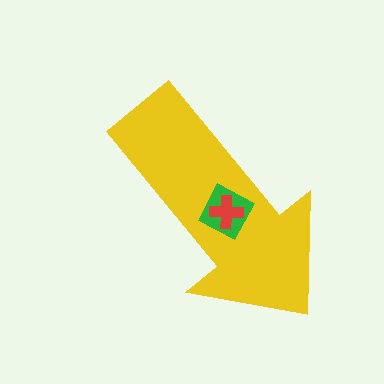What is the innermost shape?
The red cross.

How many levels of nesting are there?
3.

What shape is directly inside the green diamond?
The red cross.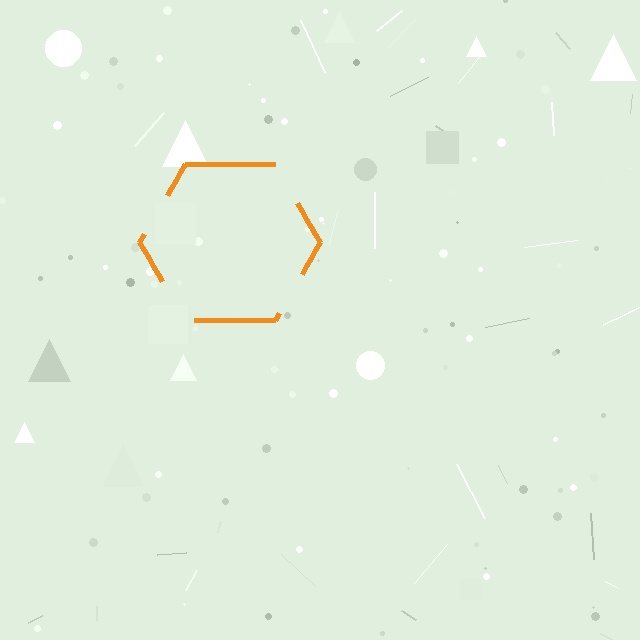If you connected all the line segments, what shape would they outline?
They would outline a hexagon.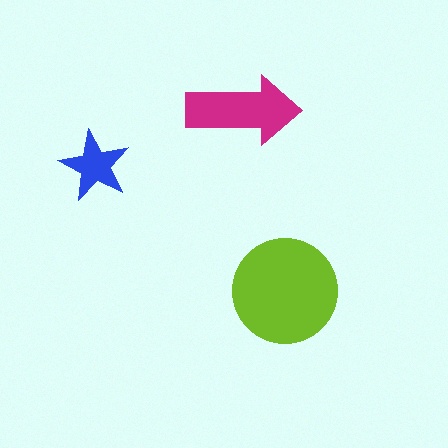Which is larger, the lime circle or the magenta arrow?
The lime circle.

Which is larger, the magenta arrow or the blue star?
The magenta arrow.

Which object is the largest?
The lime circle.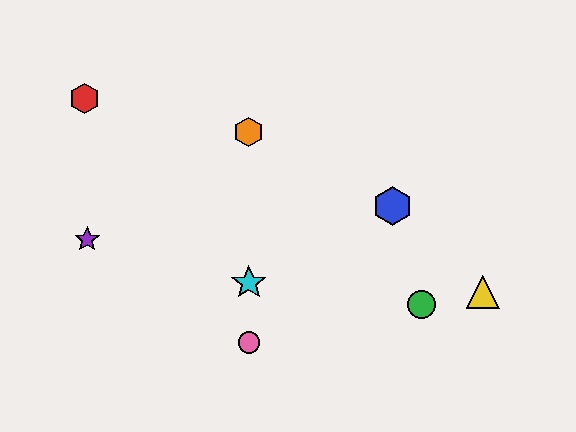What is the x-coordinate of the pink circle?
The pink circle is at x≈249.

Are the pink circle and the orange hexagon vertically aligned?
Yes, both are at x≈249.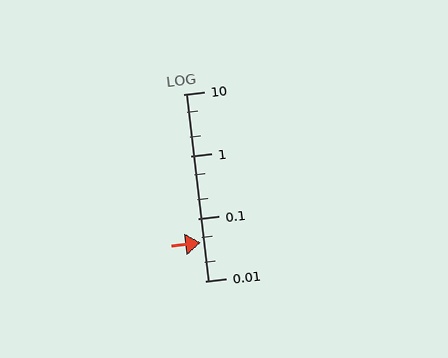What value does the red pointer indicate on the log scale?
The pointer indicates approximately 0.041.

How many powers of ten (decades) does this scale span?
The scale spans 3 decades, from 0.01 to 10.